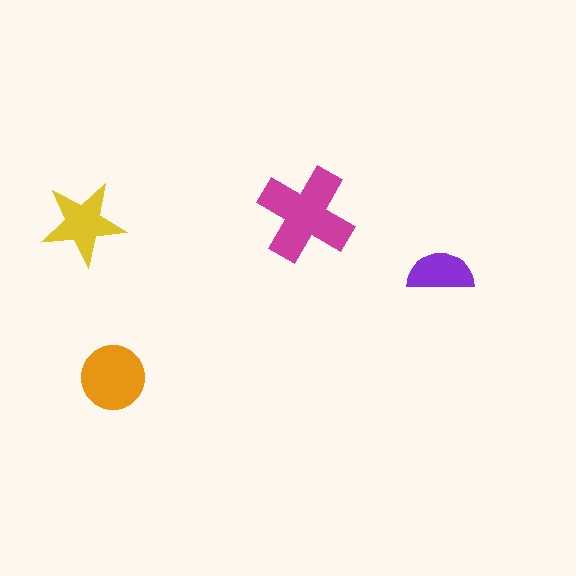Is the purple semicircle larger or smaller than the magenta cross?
Smaller.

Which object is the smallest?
The purple semicircle.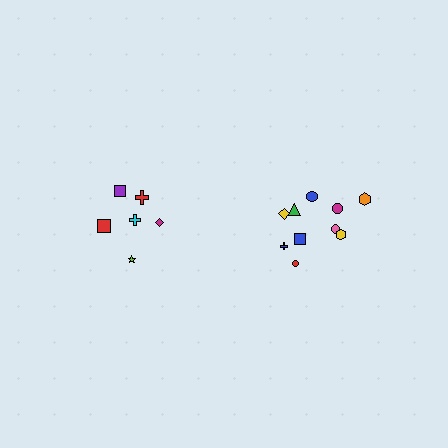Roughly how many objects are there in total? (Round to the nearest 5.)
Roughly 15 objects in total.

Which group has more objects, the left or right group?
The right group.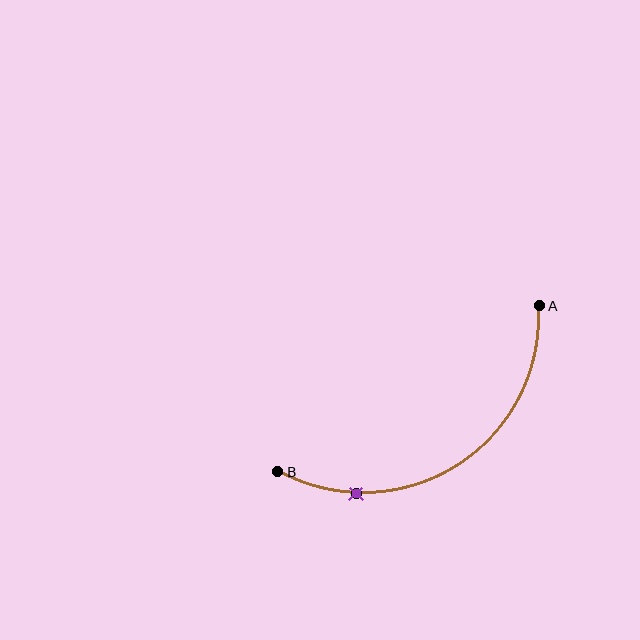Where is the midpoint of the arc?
The arc midpoint is the point on the curve farthest from the straight line joining A and B. It sits below that line.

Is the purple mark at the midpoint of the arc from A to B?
No. The purple mark lies on the arc but is closer to endpoint B. The arc midpoint would be at the point on the curve equidistant along the arc from both A and B.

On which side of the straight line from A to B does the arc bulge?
The arc bulges below the straight line connecting A and B.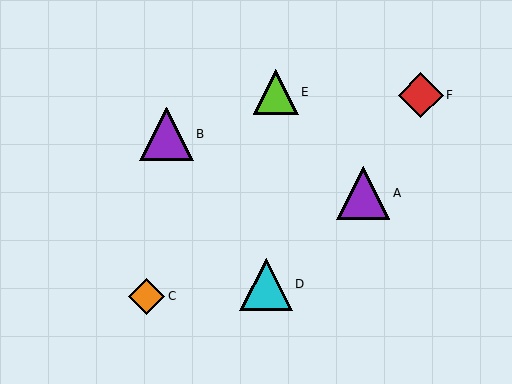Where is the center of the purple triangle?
The center of the purple triangle is at (363, 193).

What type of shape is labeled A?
Shape A is a purple triangle.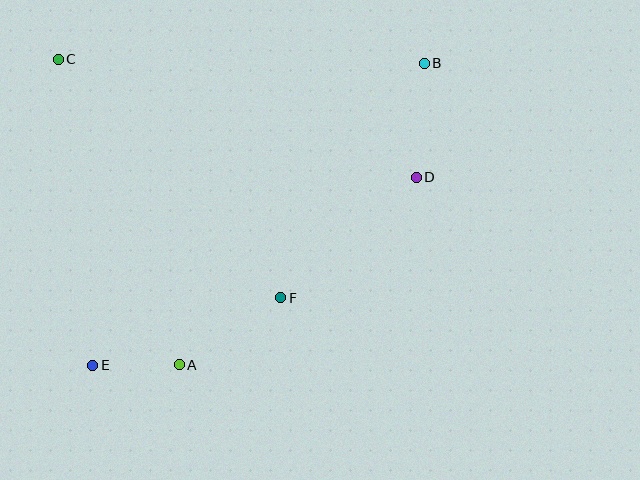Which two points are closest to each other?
Points A and E are closest to each other.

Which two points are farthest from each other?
Points B and E are farthest from each other.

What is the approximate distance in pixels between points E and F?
The distance between E and F is approximately 200 pixels.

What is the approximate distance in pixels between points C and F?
The distance between C and F is approximately 326 pixels.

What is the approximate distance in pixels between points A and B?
The distance between A and B is approximately 389 pixels.